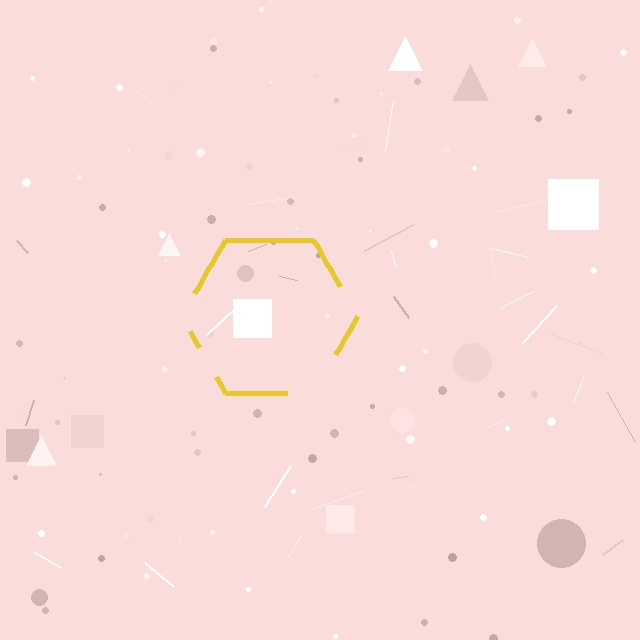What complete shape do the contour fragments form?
The contour fragments form a hexagon.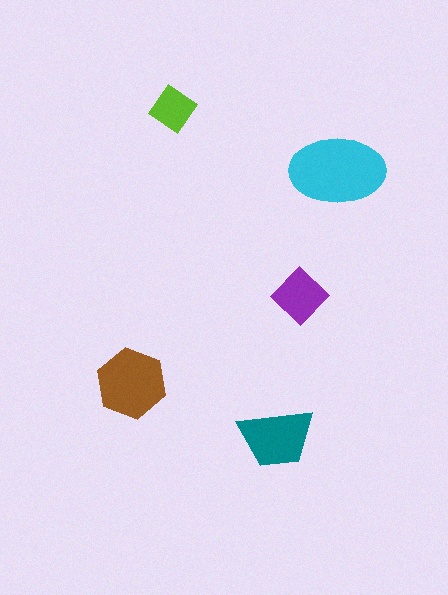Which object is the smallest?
The lime diamond.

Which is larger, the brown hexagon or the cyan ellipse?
The cyan ellipse.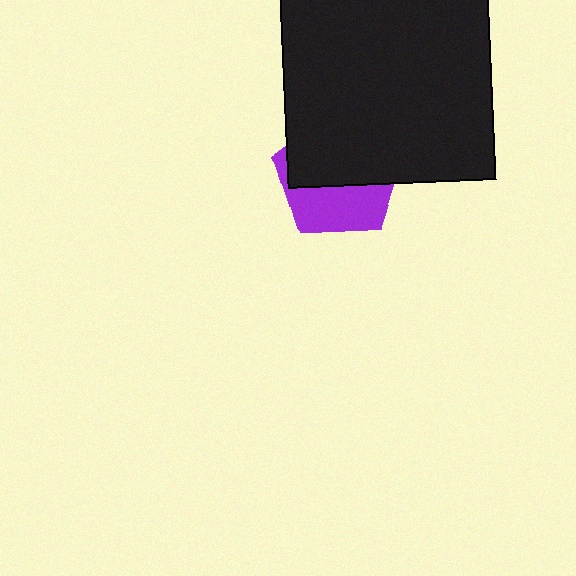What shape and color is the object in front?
The object in front is a black square.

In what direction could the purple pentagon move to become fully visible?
The purple pentagon could move down. That would shift it out from behind the black square entirely.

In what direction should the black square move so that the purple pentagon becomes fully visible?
The black square should move up. That is the shortest direction to clear the overlap and leave the purple pentagon fully visible.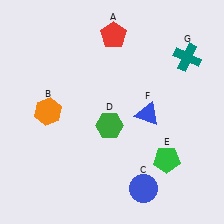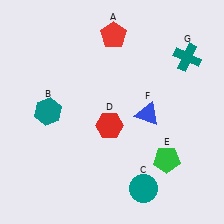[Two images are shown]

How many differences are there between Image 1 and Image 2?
There are 3 differences between the two images.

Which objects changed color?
B changed from orange to teal. C changed from blue to teal. D changed from green to red.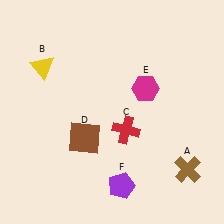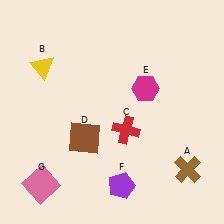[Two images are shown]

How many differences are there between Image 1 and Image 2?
There is 1 difference between the two images.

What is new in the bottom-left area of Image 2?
A pink square (G) was added in the bottom-left area of Image 2.